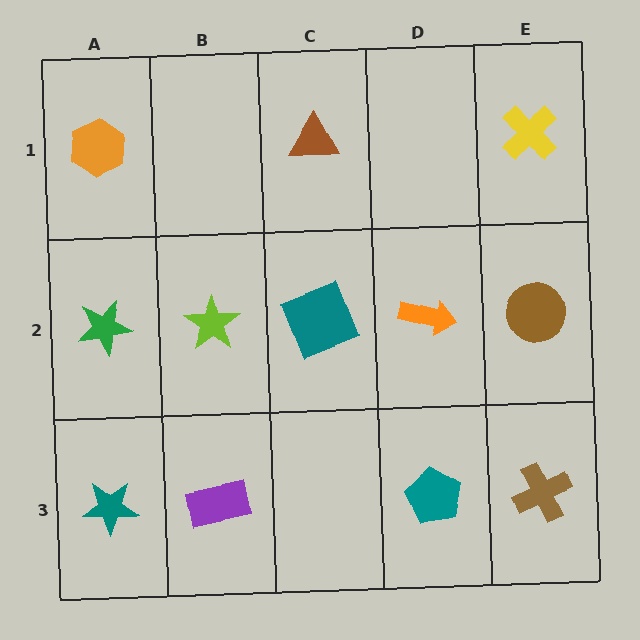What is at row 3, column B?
A purple rectangle.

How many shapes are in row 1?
3 shapes.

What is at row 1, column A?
An orange hexagon.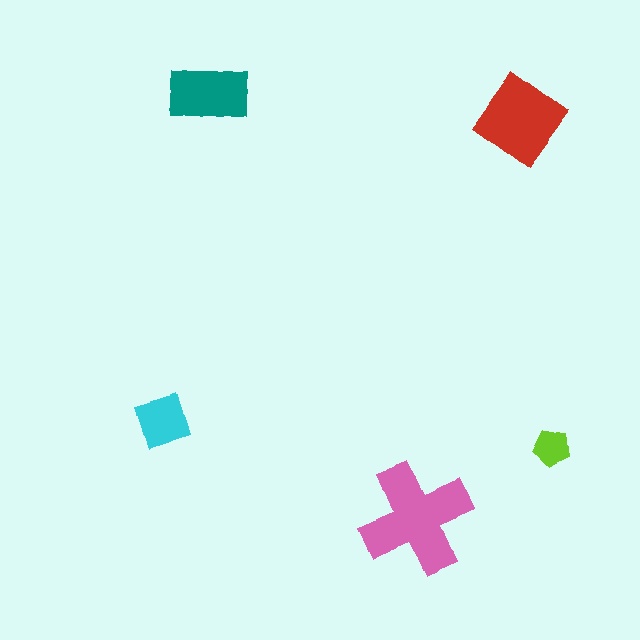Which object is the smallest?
The lime pentagon.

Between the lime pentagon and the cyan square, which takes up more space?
The cyan square.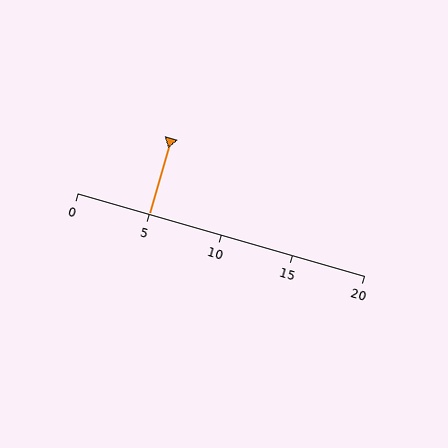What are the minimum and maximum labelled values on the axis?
The axis runs from 0 to 20.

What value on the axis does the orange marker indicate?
The marker indicates approximately 5.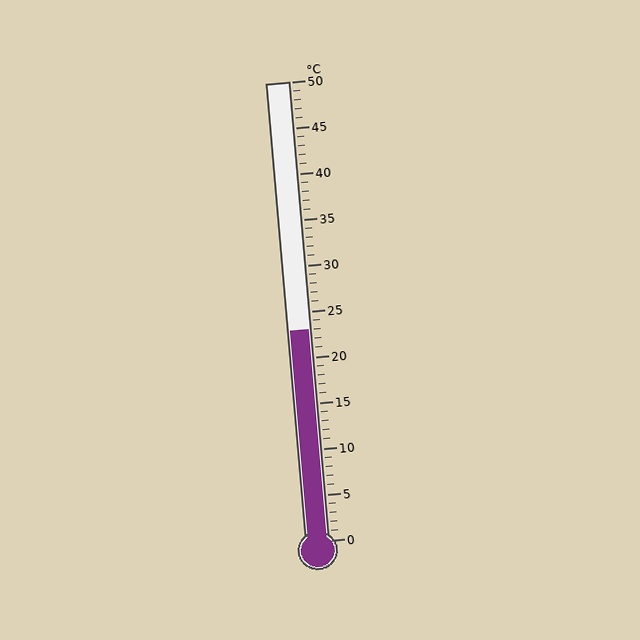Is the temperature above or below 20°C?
The temperature is above 20°C.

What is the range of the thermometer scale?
The thermometer scale ranges from 0°C to 50°C.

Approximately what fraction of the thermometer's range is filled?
The thermometer is filled to approximately 45% of its range.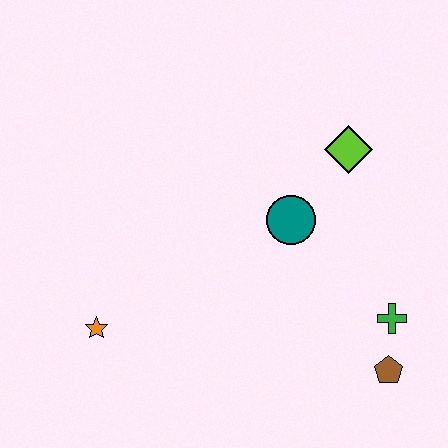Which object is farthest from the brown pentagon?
The orange star is farthest from the brown pentagon.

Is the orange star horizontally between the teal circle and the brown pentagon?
No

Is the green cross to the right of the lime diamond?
Yes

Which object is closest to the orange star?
The teal circle is closest to the orange star.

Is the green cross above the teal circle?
No